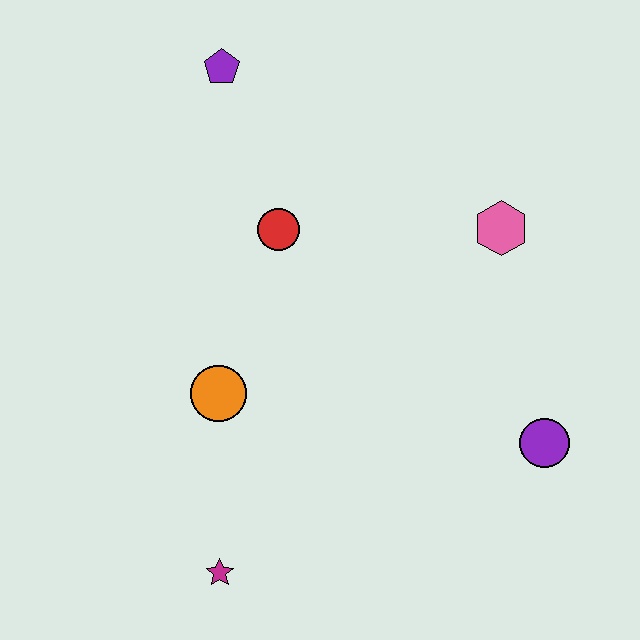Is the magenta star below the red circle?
Yes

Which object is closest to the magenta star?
The orange circle is closest to the magenta star.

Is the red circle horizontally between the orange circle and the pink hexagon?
Yes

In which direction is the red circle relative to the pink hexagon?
The red circle is to the left of the pink hexagon.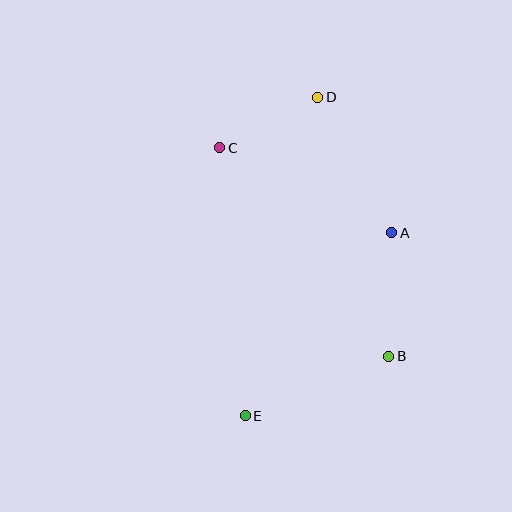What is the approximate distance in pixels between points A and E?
The distance between A and E is approximately 235 pixels.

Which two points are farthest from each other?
Points D and E are farthest from each other.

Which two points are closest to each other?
Points C and D are closest to each other.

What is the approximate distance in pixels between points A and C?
The distance between A and C is approximately 192 pixels.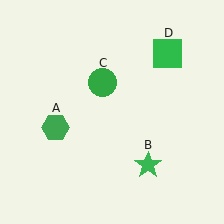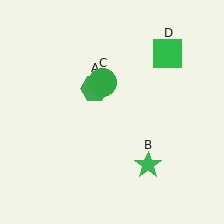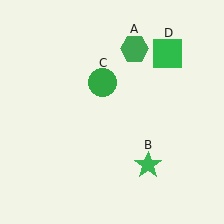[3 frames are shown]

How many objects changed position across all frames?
1 object changed position: green hexagon (object A).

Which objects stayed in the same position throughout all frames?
Green star (object B) and green circle (object C) and green square (object D) remained stationary.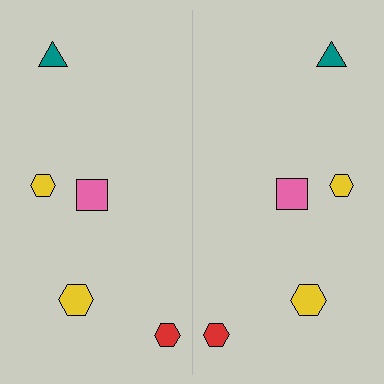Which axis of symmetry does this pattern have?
The pattern has a vertical axis of symmetry running through the center of the image.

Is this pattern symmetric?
Yes, this pattern has bilateral (reflection) symmetry.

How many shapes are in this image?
There are 10 shapes in this image.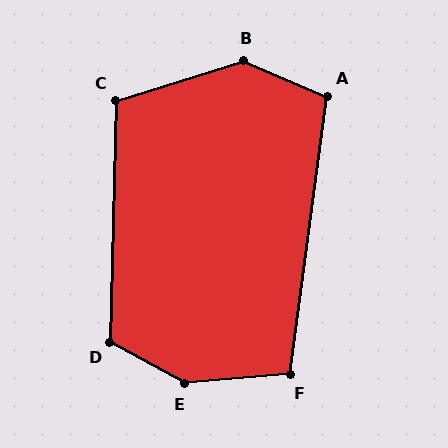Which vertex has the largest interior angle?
E, at approximately 146 degrees.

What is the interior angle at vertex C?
Approximately 109 degrees (obtuse).